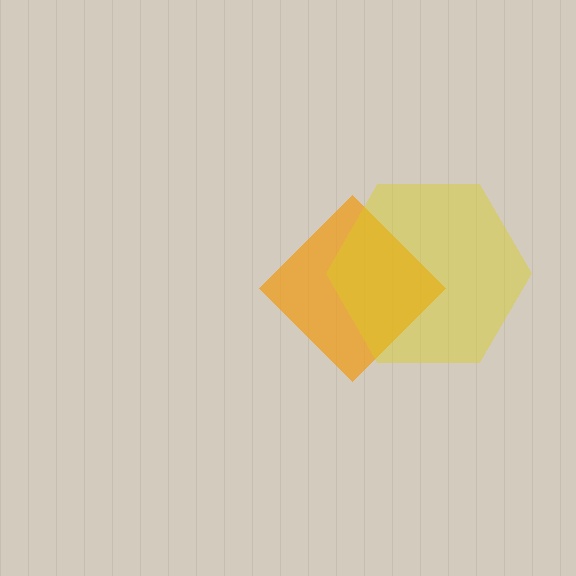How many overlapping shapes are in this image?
There are 2 overlapping shapes in the image.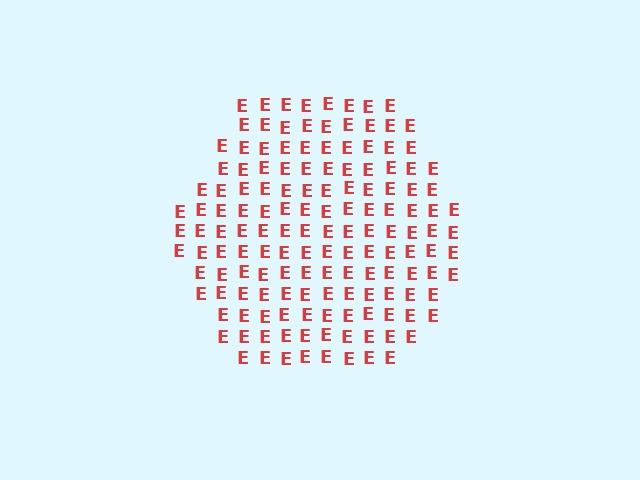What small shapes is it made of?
It is made of small letter E's.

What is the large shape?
The large shape is a hexagon.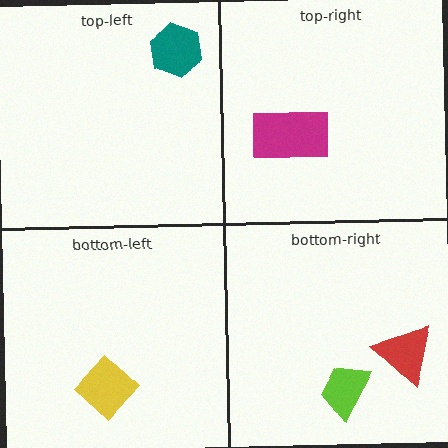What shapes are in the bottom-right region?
The red triangle, the lime trapezoid.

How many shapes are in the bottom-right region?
2.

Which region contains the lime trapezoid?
The bottom-right region.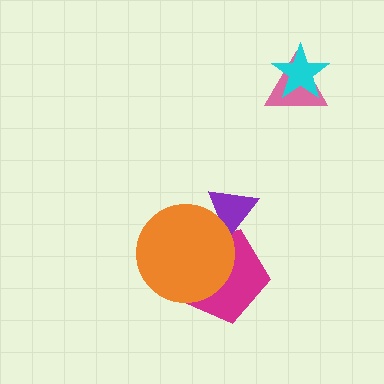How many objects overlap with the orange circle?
2 objects overlap with the orange circle.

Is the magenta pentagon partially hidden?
Yes, it is partially covered by another shape.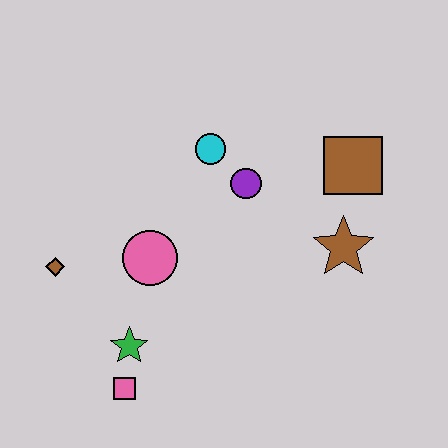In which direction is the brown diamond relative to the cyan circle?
The brown diamond is to the left of the cyan circle.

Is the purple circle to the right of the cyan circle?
Yes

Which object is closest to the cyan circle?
The purple circle is closest to the cyan circle.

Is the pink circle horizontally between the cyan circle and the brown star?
No